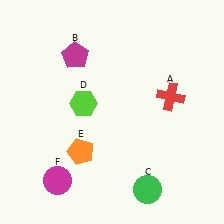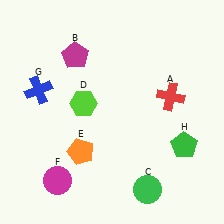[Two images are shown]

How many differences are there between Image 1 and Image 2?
There are 2 differences between the two images.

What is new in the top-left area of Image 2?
A blue cross (G) was added in the top-left area of Image 2.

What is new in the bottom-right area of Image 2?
A green pentagon (H) was added in the bottom-right area of Image 2.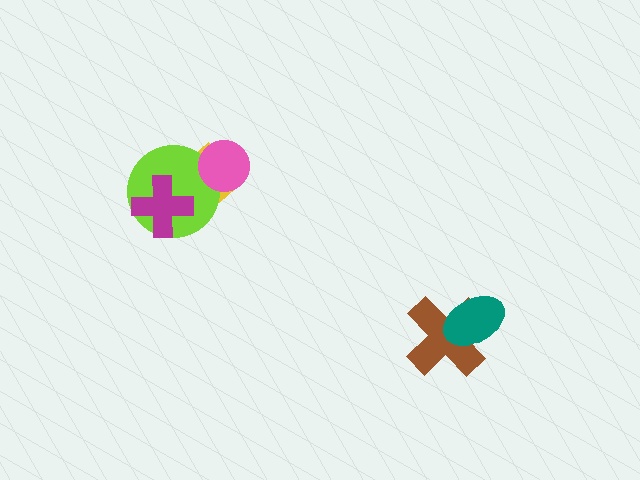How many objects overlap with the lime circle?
3 objects overlap with the lime circle.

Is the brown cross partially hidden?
Yes, it is partially covered by another shape.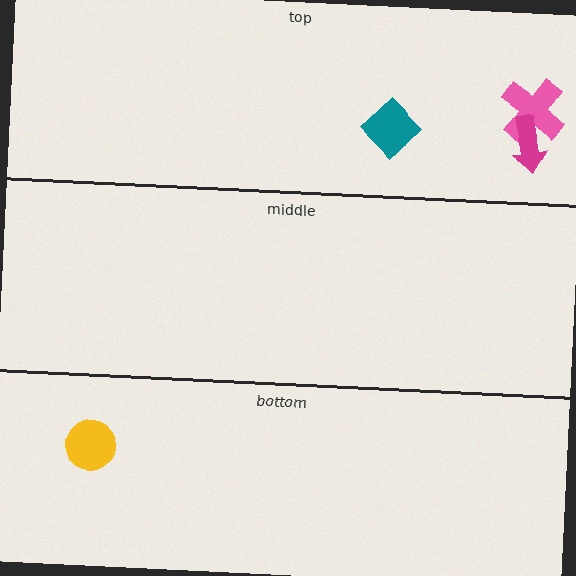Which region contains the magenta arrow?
The top region.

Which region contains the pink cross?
The top region.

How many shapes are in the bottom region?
1.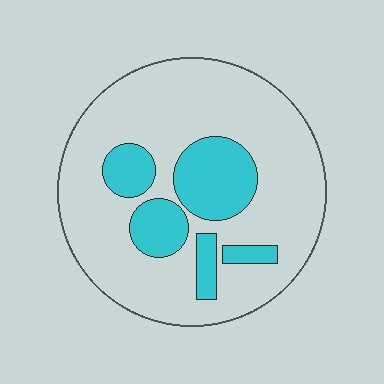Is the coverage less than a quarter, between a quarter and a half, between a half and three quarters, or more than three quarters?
Less than a quarter.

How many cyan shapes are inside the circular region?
5.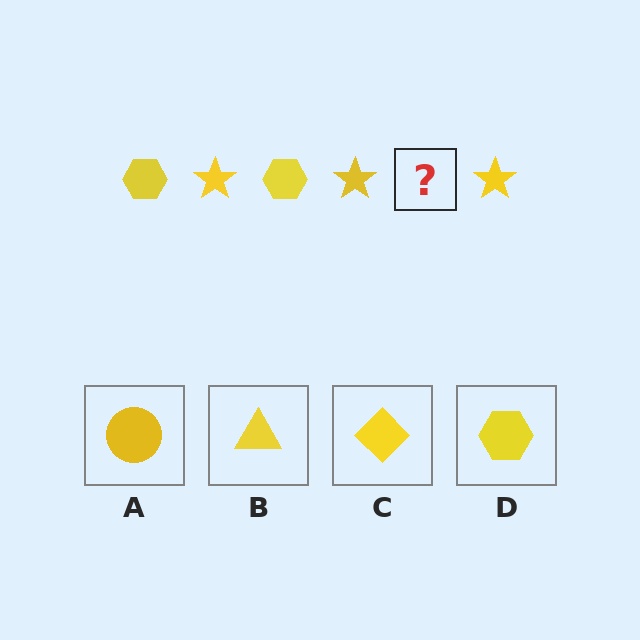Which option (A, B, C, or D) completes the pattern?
D.